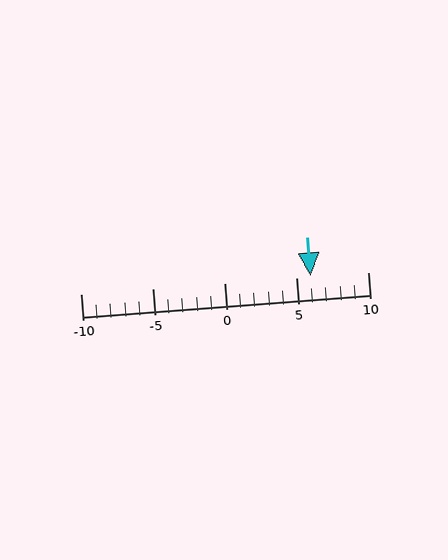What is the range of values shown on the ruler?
The ruler shows values from -10 to 10.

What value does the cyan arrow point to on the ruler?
The cyan arrow points to approximately 6.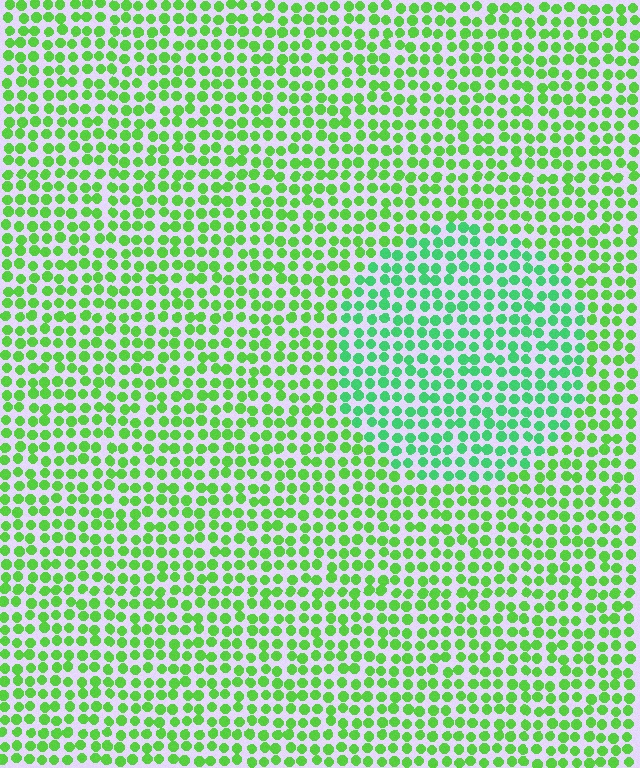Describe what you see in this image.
The image is filled with small lime elements in a uniform arrangement. A circle-shaped region is visible where the elements are tinted to a slightly different hue, forming a subtle color boundary.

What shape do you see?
I see a circle.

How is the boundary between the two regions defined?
The boundary is defined purely by a slight shift in hue (about 30 degrees). Spacing, size, and orientation are identical on both sides.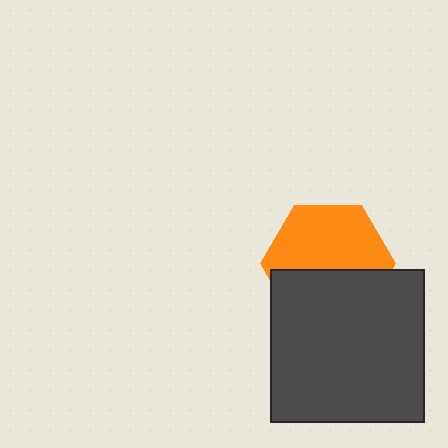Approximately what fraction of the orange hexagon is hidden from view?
Roughly 43% of the orange hexagon is hidden behind the dark gray square.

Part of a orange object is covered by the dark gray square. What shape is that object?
It is a hexagon.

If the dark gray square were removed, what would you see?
You would see the complete orange hexagon.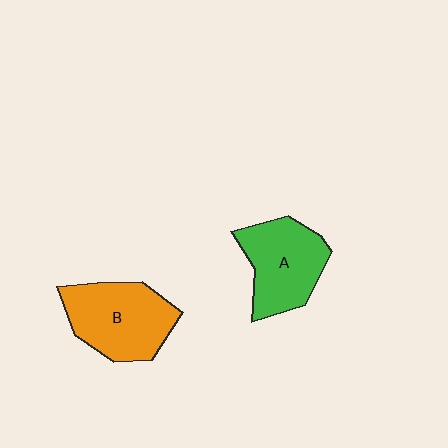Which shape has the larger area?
Shape B (orange).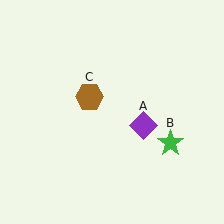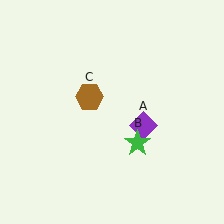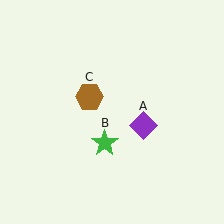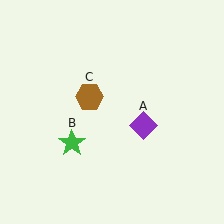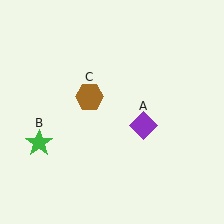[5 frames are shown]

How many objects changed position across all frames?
1 object changed position: green star (object B).